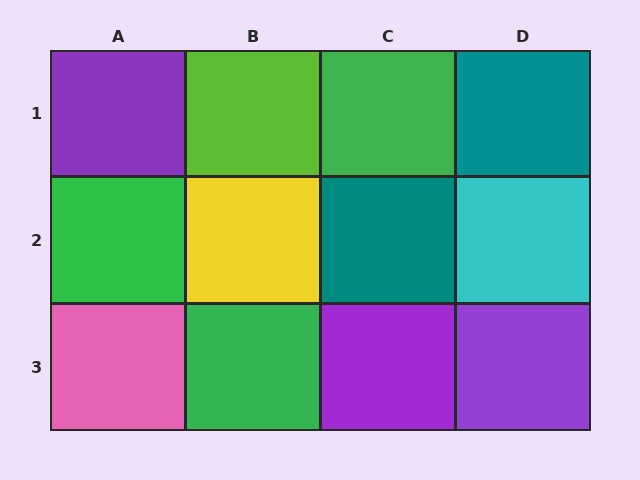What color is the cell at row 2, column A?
Green.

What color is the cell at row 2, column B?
Yellow.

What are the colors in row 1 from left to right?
Purple, lime, green, teal.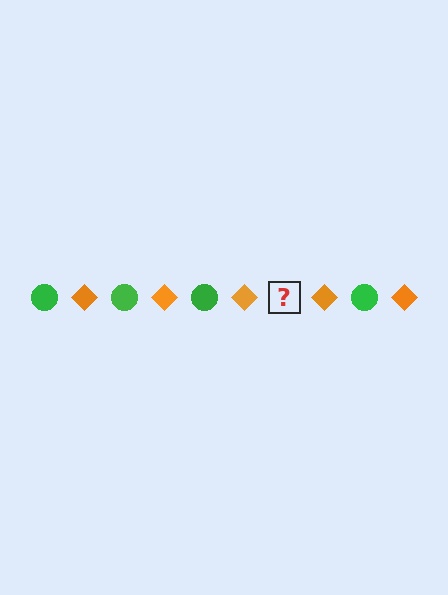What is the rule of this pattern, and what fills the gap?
The rule is that the pattern alternates between green circle and orange diamond. The gap should be filled with a green circle.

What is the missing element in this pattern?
The missing element is a green circle.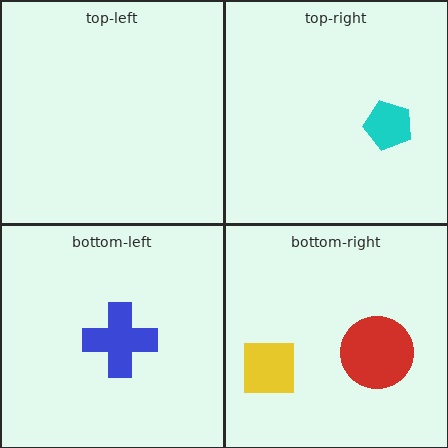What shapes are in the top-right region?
The cyan pentagon.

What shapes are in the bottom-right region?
The red circle, the yellow square.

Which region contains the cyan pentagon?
The top-right region.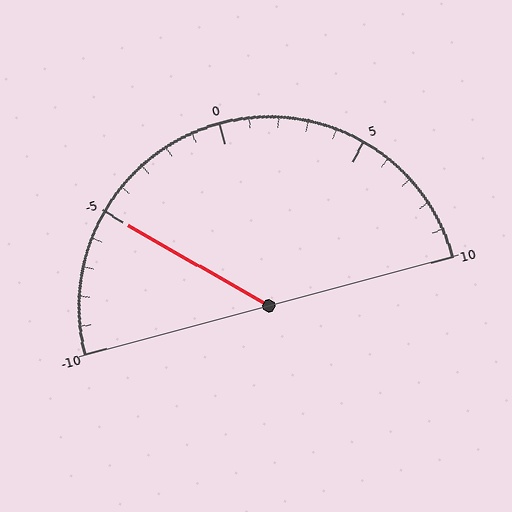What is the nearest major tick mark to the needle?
The nearest major tick mark is -5.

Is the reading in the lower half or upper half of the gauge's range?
The reading is in the lower half of the range (-10 to 10).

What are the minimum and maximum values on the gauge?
The gauge ranges from -10 to 10.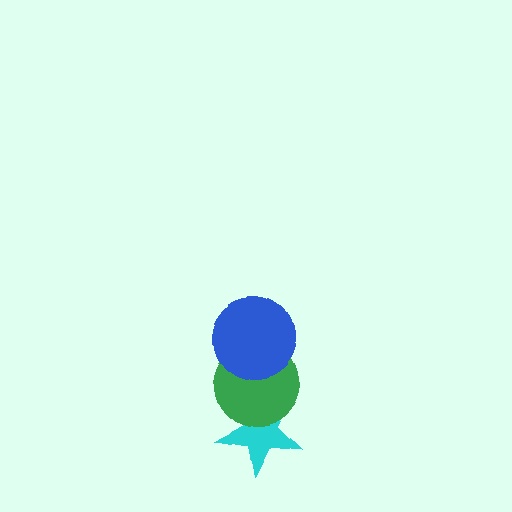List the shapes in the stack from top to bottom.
From top to bottom: the blue circle, the green circle, the cyan star.